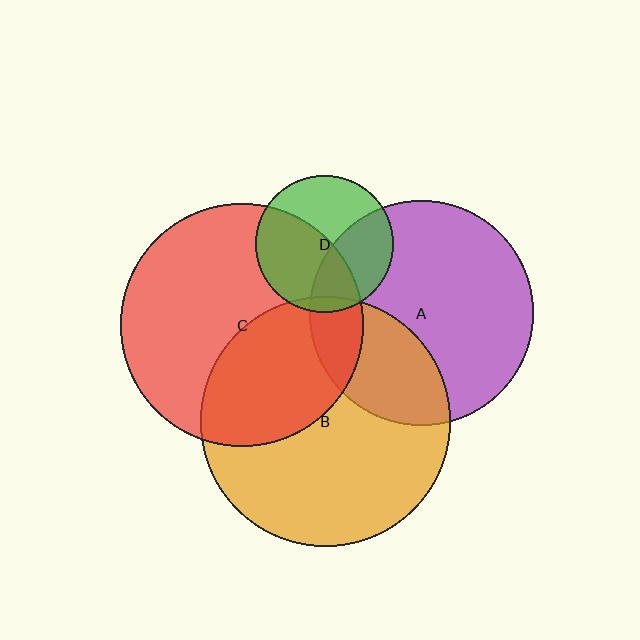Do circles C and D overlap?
Yes.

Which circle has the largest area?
Circle B (orange).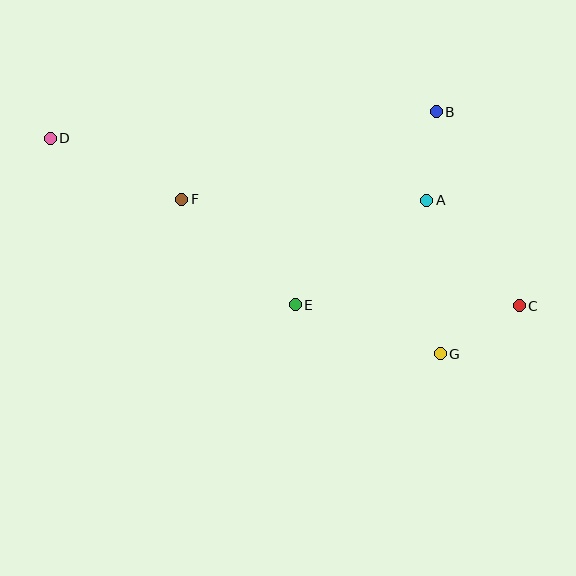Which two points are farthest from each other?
Points C and D are farthest from each other.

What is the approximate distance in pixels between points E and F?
The distance between E and F is approximately 155 pixels.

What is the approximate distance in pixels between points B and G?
The distance between B and G is approximately 242 pixels.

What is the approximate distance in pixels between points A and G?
The distance between A and G is approximately 154 pixels.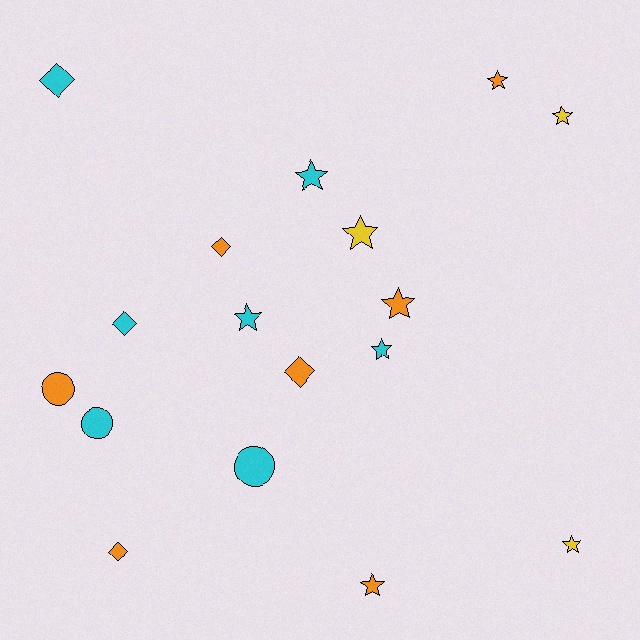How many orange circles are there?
There is 1 orange circle.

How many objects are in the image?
There are 17 objects.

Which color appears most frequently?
Cyan, with 7 objects.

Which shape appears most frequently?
Star, with 9 objects.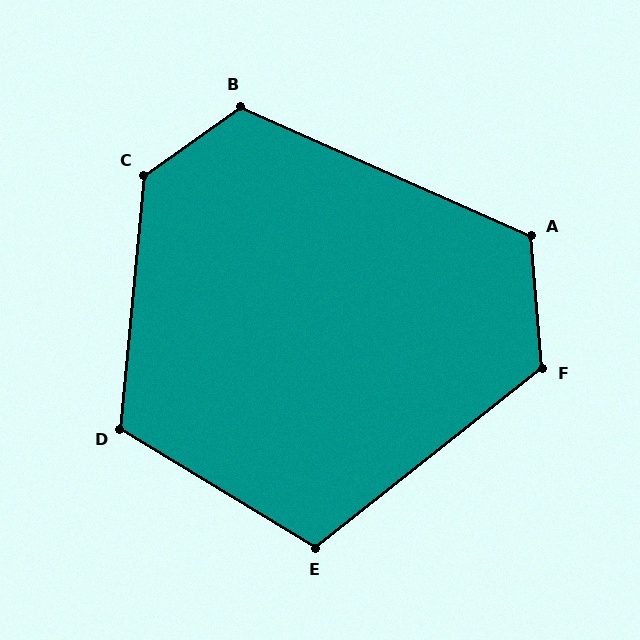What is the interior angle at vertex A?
Approximately 119 degrees (obtuse).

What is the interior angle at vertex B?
Approximately 121 degrees (obtuse).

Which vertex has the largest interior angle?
C, at approximately 131 degrees.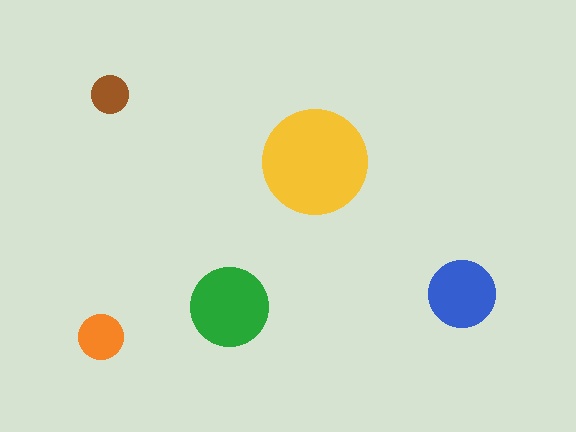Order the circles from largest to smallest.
the yellow one, the green one, the blue one, the orange one, the brown one.